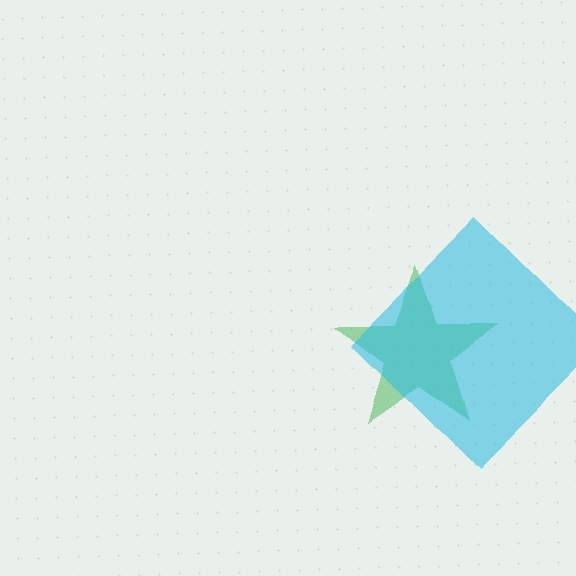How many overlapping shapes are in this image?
There are 2 overlapping shapes in the image.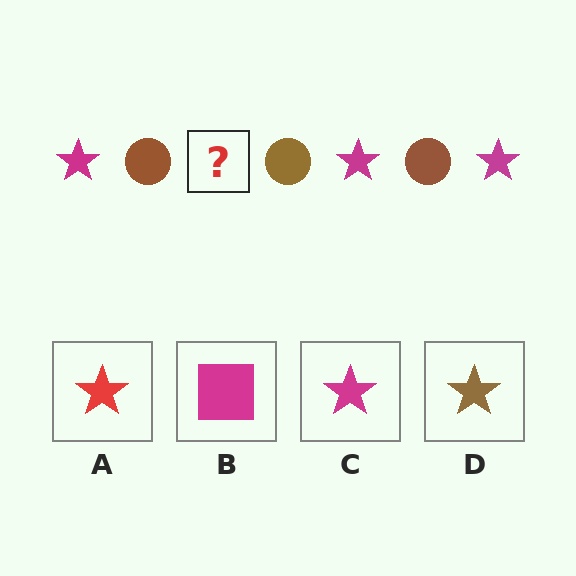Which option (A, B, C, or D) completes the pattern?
C.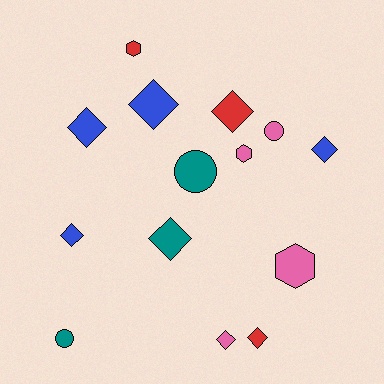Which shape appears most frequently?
Diamond, with 8 objects.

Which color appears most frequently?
Pink, with 4 objects.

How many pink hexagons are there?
There are 2 pink hexagons.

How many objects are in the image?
There are 14 objects.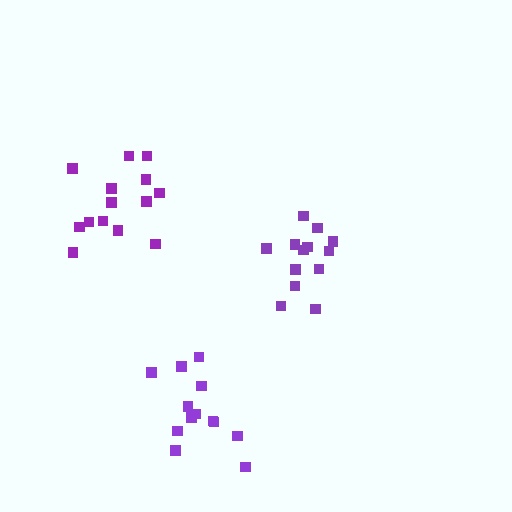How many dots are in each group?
Group 1: 13 dots, Group 2: 13 dots, Group 3: 14 dots (40 total).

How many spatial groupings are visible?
There are 3 spatial groupings.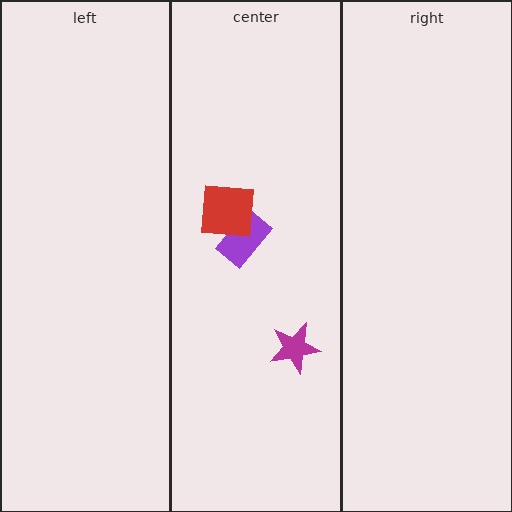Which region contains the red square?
The center region.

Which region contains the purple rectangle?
The center region.